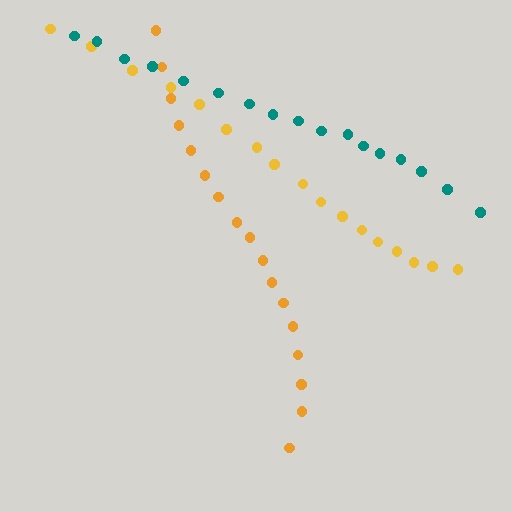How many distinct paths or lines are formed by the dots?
There are 3 distinct paths.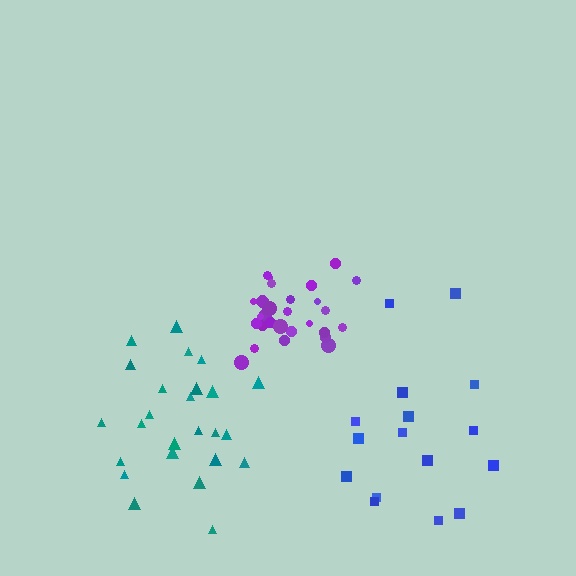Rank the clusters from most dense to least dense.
purple, teal, blue.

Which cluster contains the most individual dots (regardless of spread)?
Purple (29).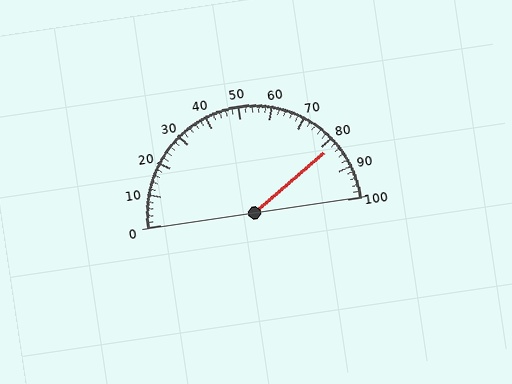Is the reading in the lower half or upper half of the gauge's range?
The reading is in the upper half of the range (0 to 100).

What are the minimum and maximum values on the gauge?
The gauge ranges from 0 to 100.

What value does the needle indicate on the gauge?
The needle indicates approximately 82.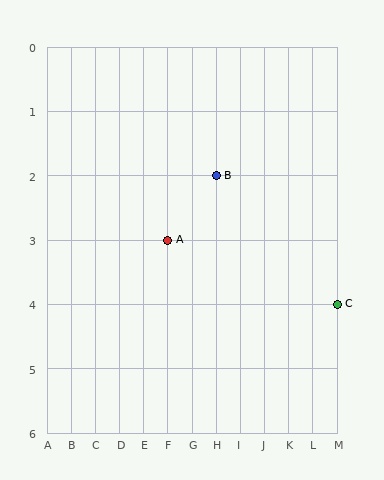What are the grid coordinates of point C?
Point C is at grid coordinates (M, 4).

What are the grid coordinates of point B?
Point B is at grid coordinates (H, 2).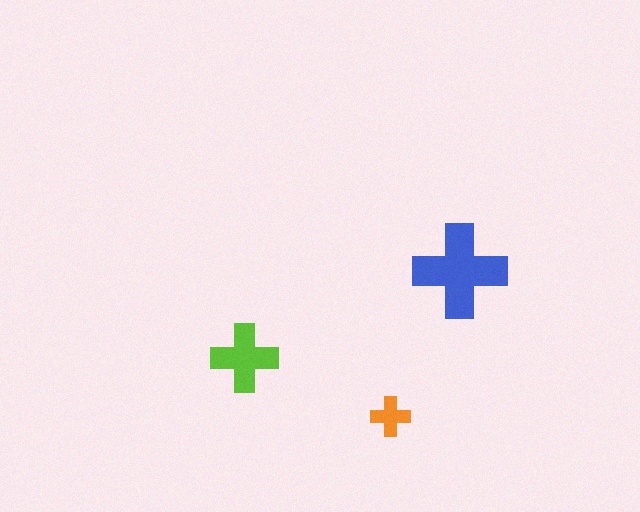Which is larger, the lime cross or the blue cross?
The blue one.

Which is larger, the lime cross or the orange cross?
The lime one.